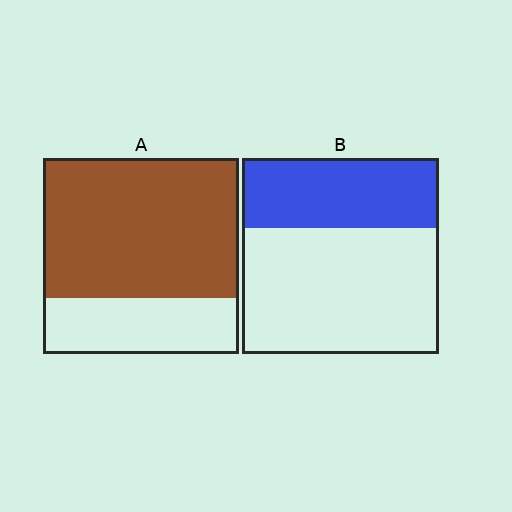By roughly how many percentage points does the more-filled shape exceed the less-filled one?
By roughly 35 percentage points (A over B).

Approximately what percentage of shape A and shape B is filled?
A is approximately 70% and B is approximately 35%.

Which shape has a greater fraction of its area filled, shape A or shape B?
Shape A.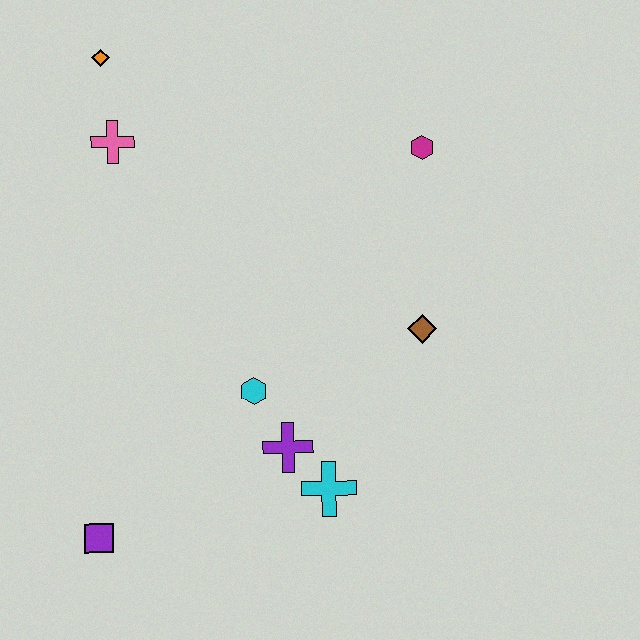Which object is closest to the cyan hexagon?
The purple cross is closest to the cyan hexagon.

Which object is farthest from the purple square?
The magenta hexagon is farthest from the purple square.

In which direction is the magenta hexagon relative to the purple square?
The magenta hexagon is above the purple square.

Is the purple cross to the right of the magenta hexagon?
No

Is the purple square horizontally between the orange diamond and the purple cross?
No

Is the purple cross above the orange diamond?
No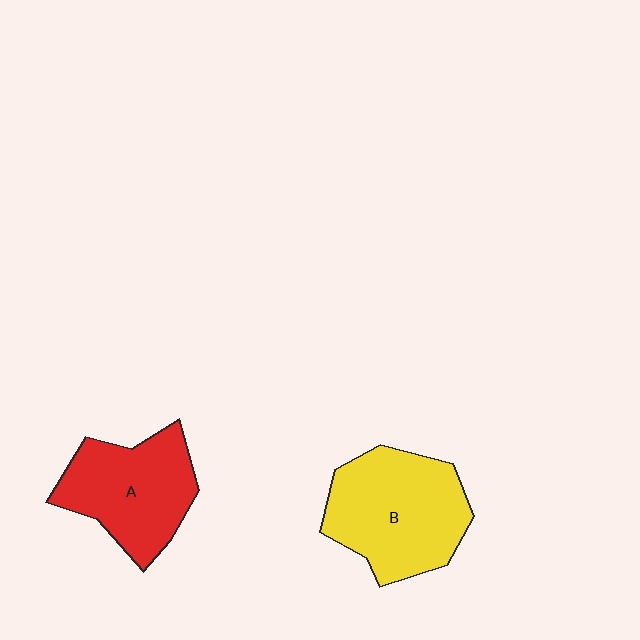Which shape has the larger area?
Shape B (yellow).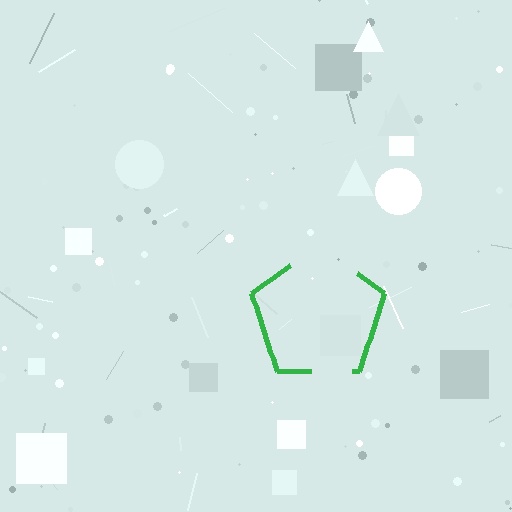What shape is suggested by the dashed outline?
The dashed outline suggests a pentagon.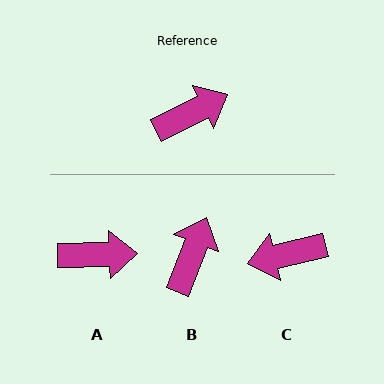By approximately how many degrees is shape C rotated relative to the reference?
Approximately 167 degrees counter-clockwise.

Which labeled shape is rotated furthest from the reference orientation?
C, about 167 degrees away.